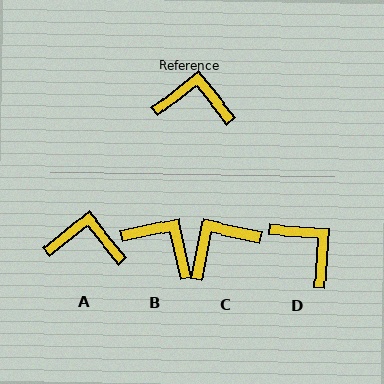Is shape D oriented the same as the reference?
No, it is off by about 42 degrees.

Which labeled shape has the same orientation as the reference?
A.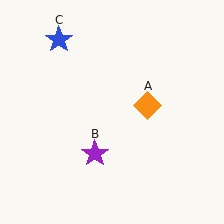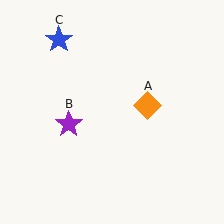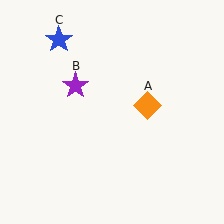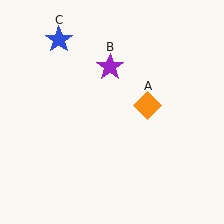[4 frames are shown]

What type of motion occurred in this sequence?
The purple star (object B) rotated clockwise around the center of the scene.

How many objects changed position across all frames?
1 object changed position: purple star (object B).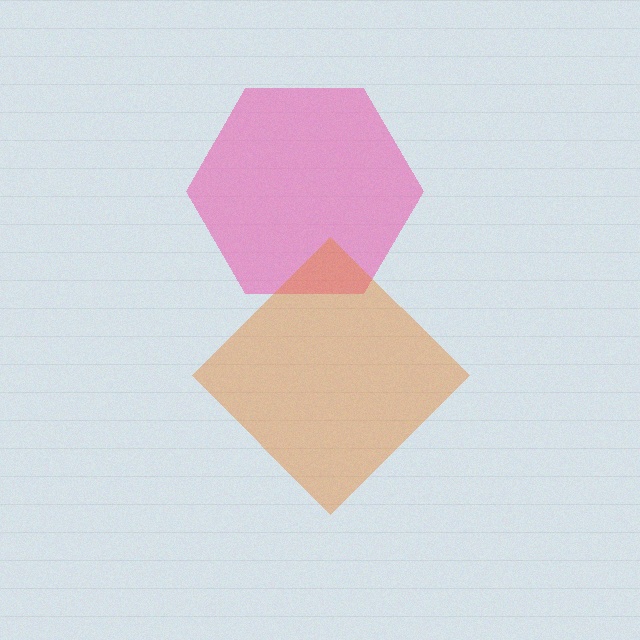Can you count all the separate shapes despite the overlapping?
Yes, there are 2 separate shapes.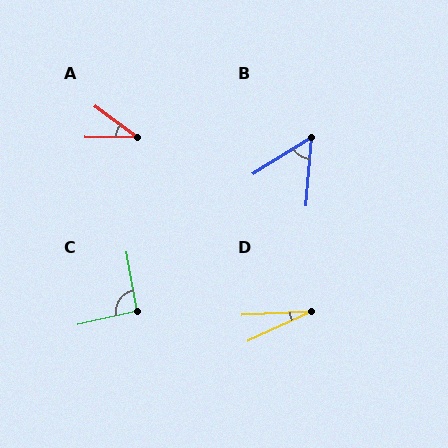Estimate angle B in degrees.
Approximately 54 degrees.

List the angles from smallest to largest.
D (22°), A (35°), B (54°), C (93°).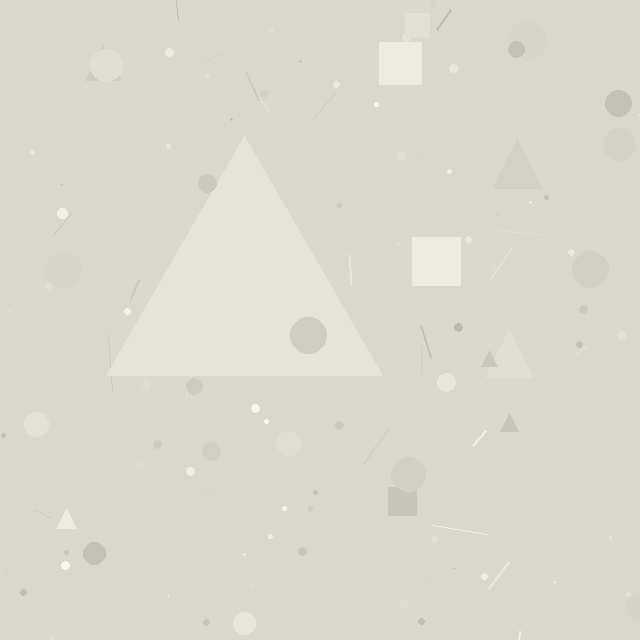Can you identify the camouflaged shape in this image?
The camouflaged shape is a triangle.